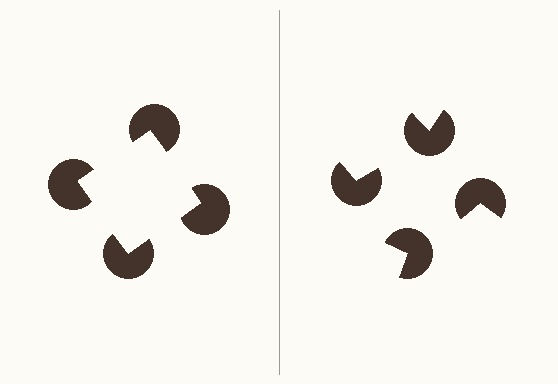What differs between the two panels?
The pac-man discs are positioned identically on both sides; only the wedge orientations differ. On the left they align to a square; on the right they are misaligned.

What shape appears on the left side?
An illusory square.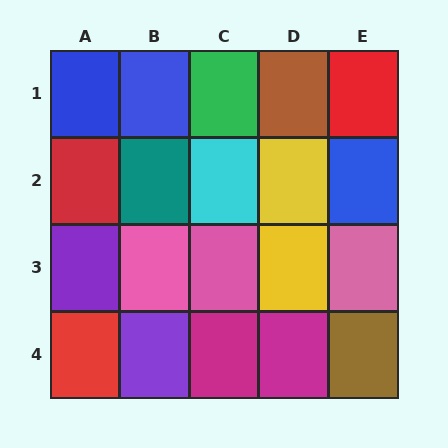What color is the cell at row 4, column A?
Red.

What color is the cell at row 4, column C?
Magenta.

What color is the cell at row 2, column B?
Teal.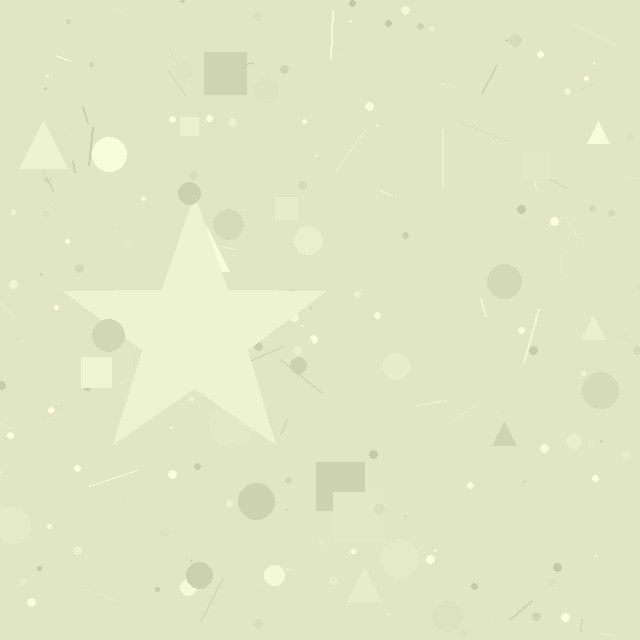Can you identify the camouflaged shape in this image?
The camouflaged shape is a star.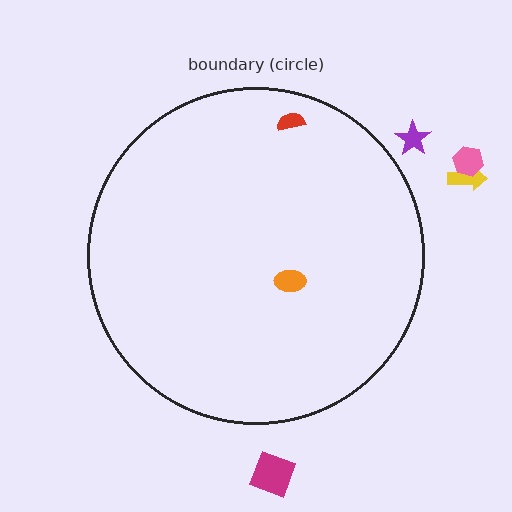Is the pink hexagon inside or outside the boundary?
Outside.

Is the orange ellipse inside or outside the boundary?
Inside.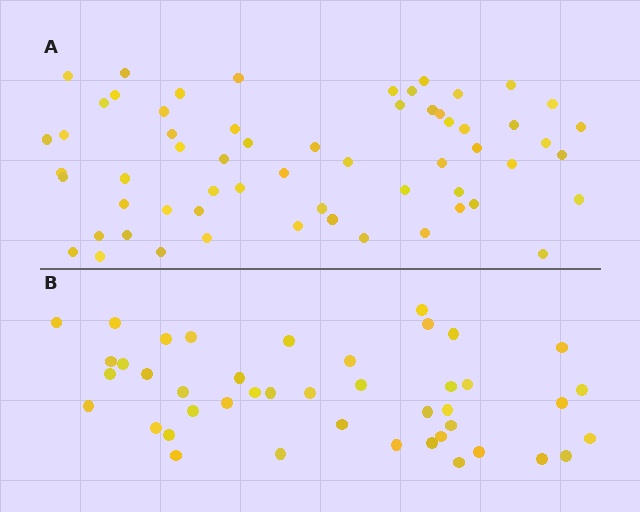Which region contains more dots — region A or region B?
Region A (the top region) has more dots.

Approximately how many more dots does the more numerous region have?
Region A has approximately 15 more dots than region B.